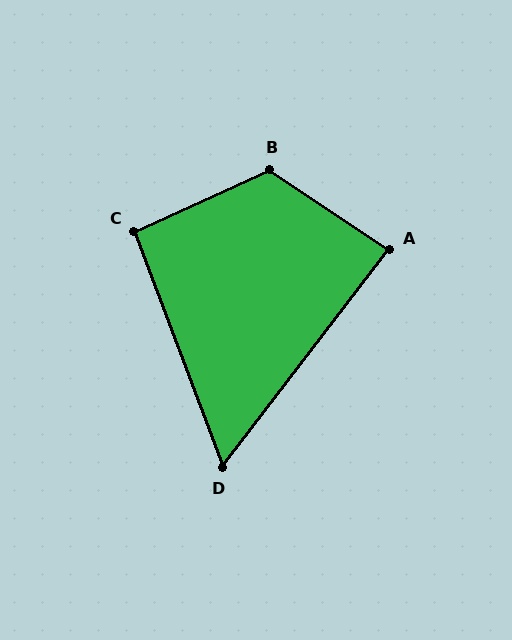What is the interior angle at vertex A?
Approximately 86 degrees (approximately right).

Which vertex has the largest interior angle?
B, at approximately 122 degrees.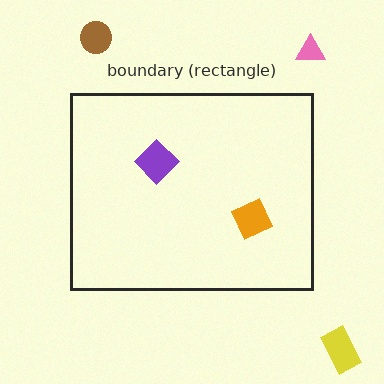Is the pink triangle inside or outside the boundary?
Outside.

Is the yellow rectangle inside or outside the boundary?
Outside.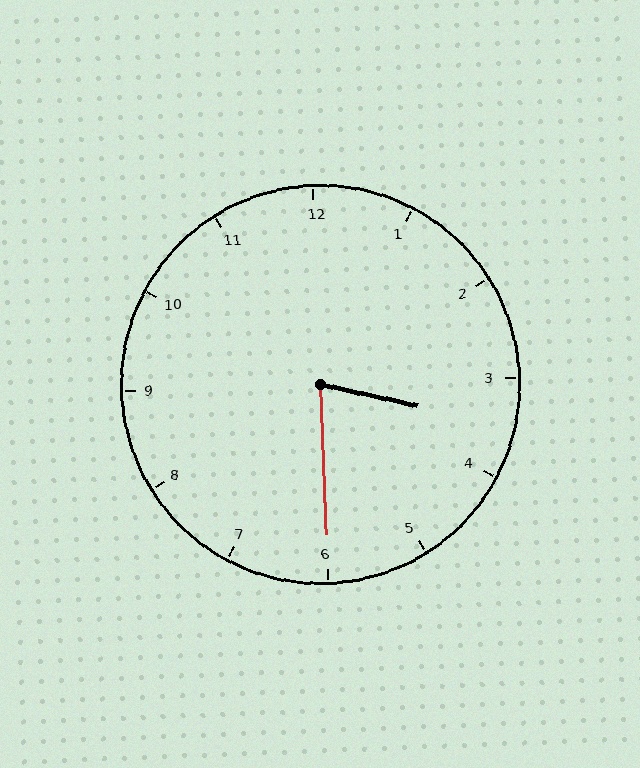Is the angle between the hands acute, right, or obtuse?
It is acute.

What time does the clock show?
3:30.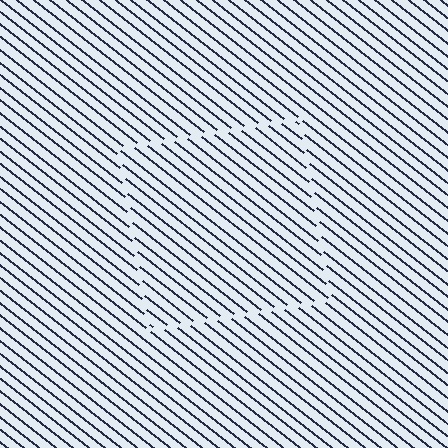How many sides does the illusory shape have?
4 sides — the line-ends trace a square.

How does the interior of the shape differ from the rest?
The interior of the shape contains the same grating, shifted by half a period — the contour is defined by the phase discontinuity where line-ends from the inner and outer gratings abut.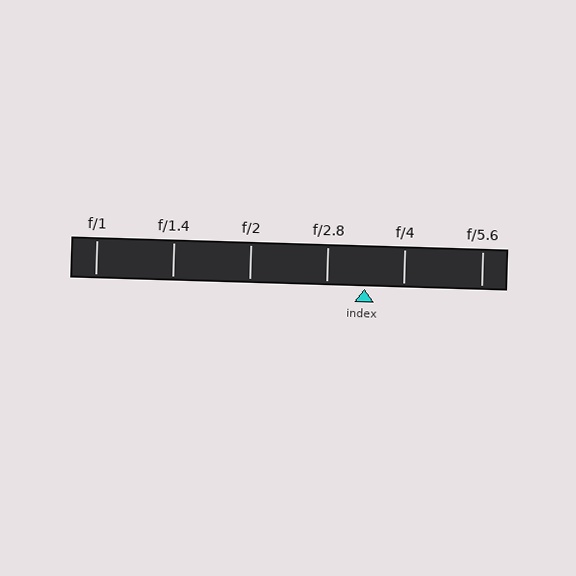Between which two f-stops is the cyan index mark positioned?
The index mark is between f/2.8 and f/4.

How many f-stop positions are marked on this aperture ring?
There are 6 f-stop positions marked.